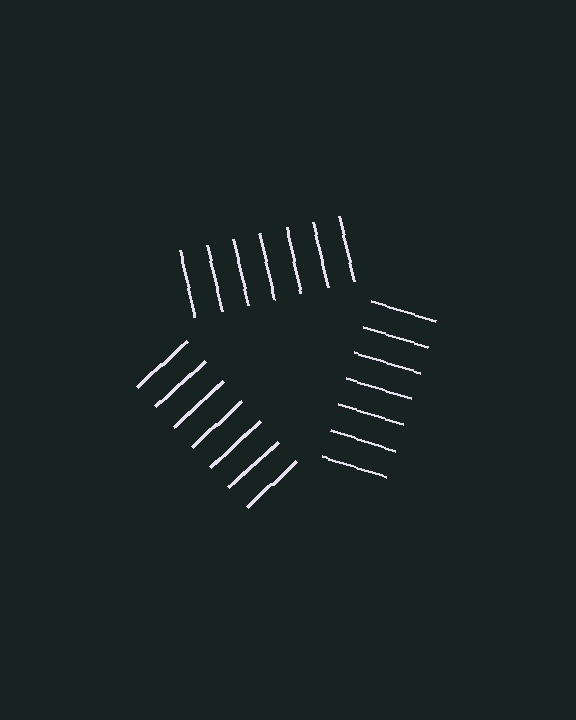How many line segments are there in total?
21 — 7 along each of the 3 edges.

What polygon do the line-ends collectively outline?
An illusory triangle — the line segments terminate on its edges but no continuous stroke is drawn.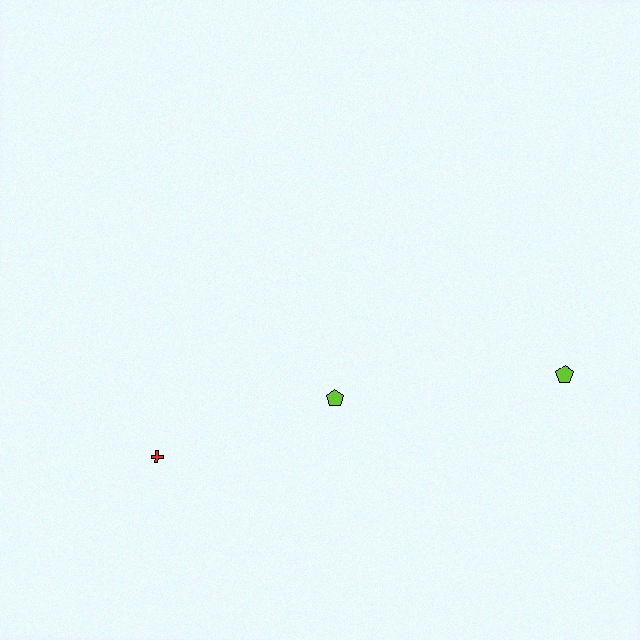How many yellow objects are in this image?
There are no yellow objects.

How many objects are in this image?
There are 3 objects.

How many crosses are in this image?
There is 1 cross.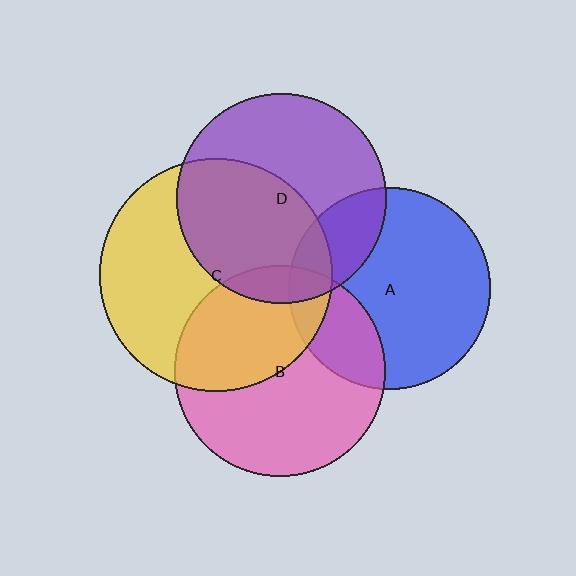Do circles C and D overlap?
Yes.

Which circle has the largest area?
Circle C (yellow).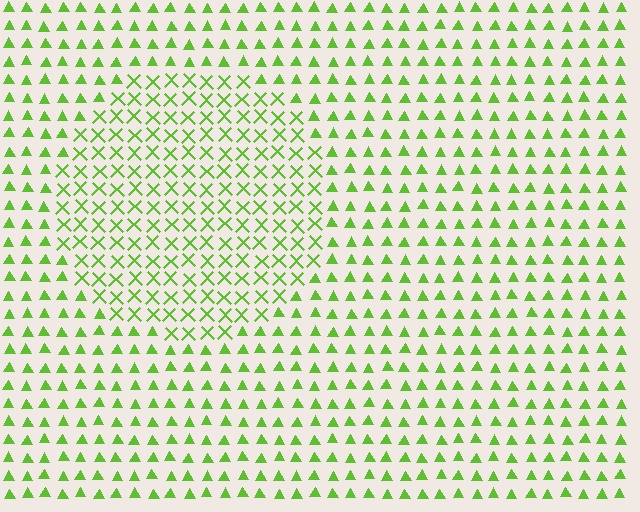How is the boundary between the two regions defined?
The boundary is defined by a change in element shape: X marks inside vs. triangles outside. All elements share the same color and spacing.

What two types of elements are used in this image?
The image uses X marks inside the circle region and triangles outside it.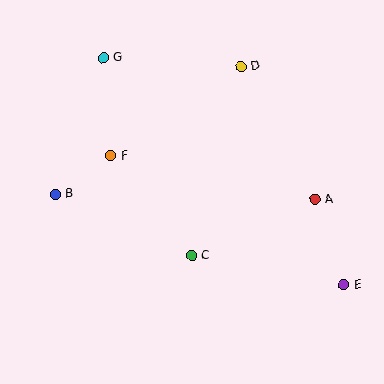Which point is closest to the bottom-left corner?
Point B is closest to the bottom-left corner.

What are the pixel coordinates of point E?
Point E is at (344, 285).